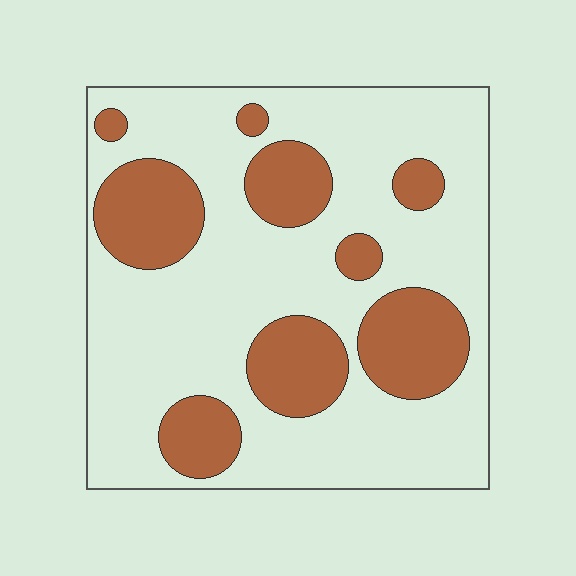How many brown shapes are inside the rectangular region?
9.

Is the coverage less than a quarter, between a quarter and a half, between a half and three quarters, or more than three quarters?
Between a quarter and a half.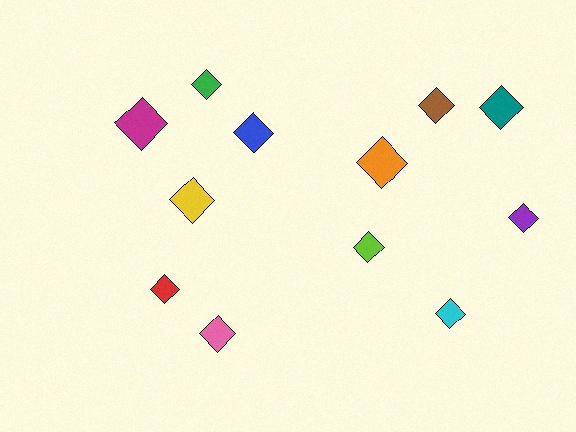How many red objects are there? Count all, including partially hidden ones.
There is 1 red object.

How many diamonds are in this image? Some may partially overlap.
There are 12 diamonds.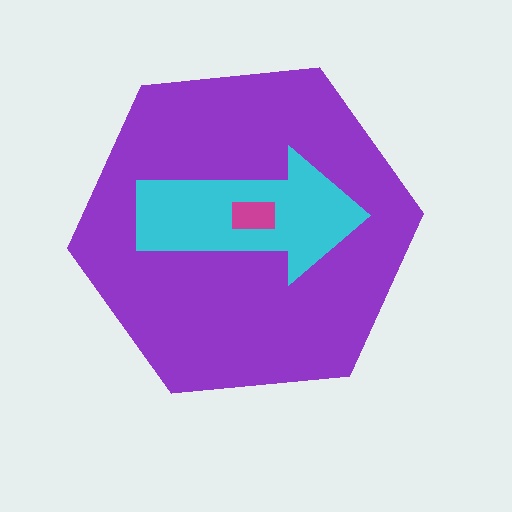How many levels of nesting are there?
3.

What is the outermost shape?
The purple hexagon.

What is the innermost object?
The magenta rectangle.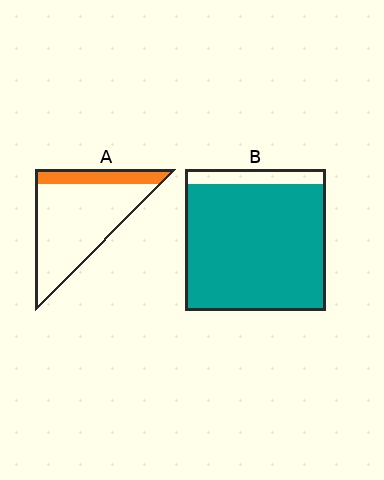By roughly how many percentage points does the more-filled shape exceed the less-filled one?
By roughly 70 percentage points (B over A).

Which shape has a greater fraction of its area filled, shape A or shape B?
Shape B.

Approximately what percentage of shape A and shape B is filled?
A is approximately 20% and B is approximately 90%.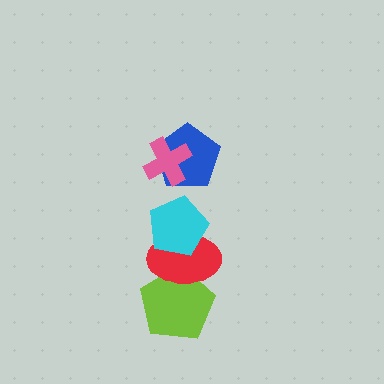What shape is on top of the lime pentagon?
The red ellipse is on top of the lime pentagon.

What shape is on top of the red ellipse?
The cyan pentagon is on top of the red ellipse.